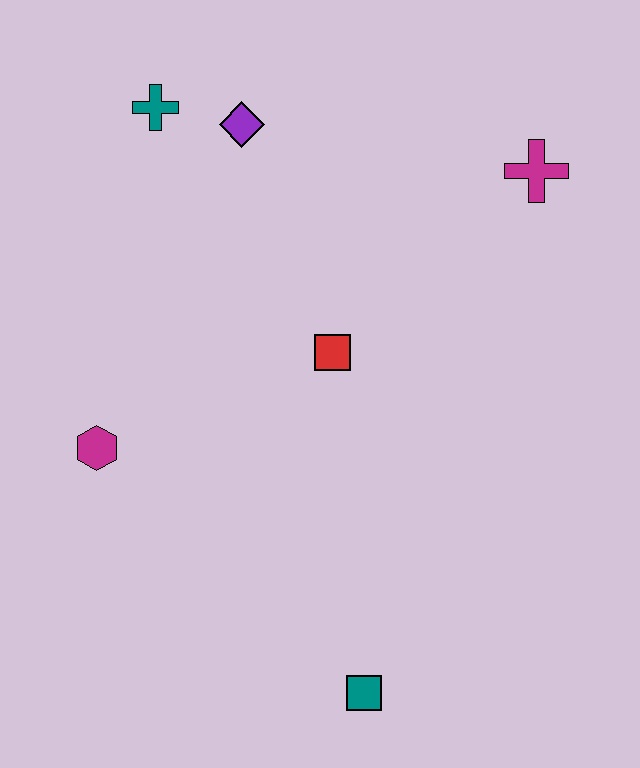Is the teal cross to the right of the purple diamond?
No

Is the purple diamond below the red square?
No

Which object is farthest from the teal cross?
The teal square is farthest from the teal cross.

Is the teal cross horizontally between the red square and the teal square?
No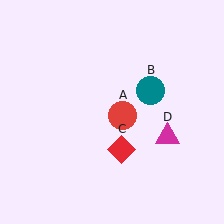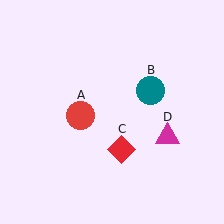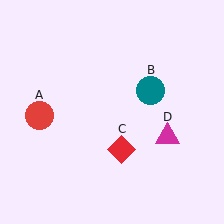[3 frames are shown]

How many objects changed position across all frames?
1 object changed position: red circle (object A).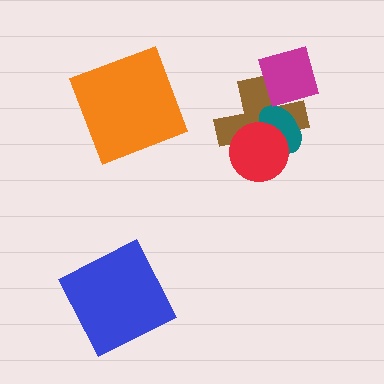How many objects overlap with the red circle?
2 objects overlap with the red circle.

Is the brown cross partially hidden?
Yes, it is partially covered by another shape.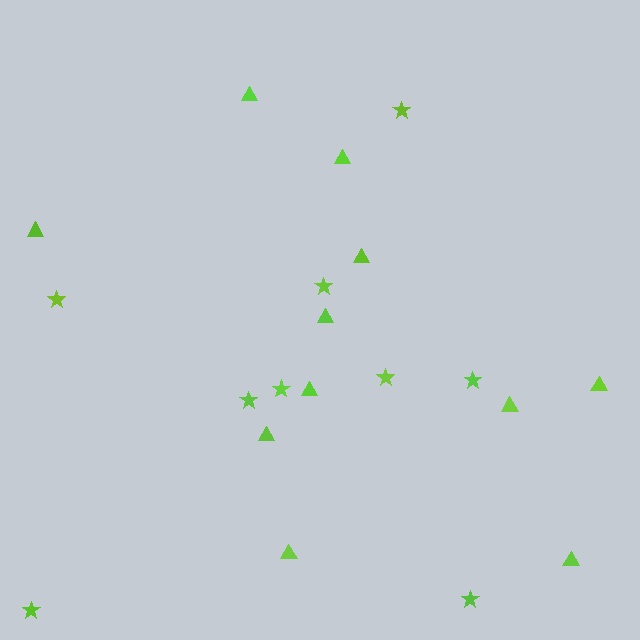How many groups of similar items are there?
There are 2 groups: one group of triangles (11) and one group of stars (9).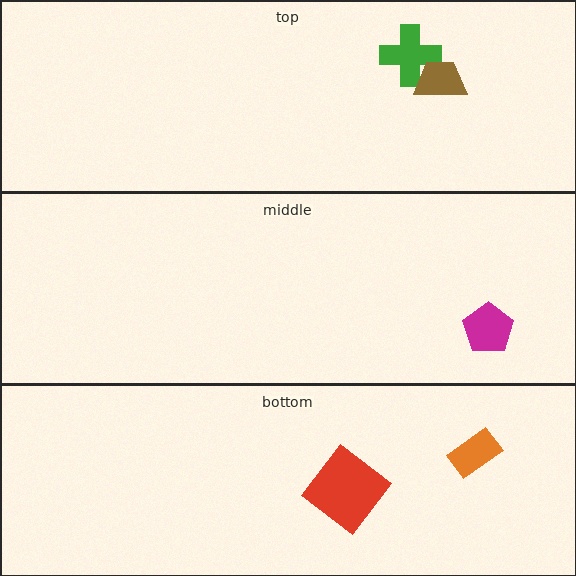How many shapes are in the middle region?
1.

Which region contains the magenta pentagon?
The middle region.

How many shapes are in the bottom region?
2.